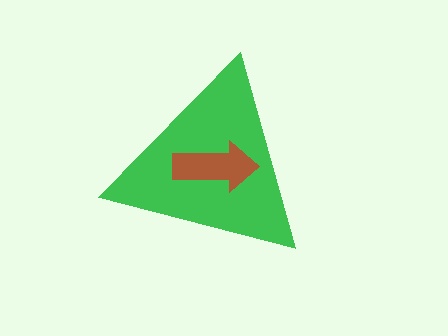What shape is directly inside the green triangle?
The brown arrow.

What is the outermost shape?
The green triangle.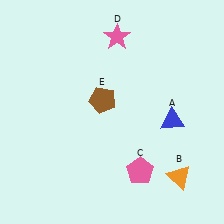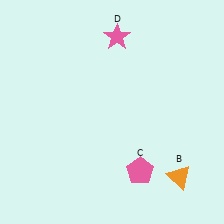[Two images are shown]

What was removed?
The brown pentagon (E), the blue triangle (A) were removed in Image 2.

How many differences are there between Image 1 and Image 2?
There are 2 differences between the two images.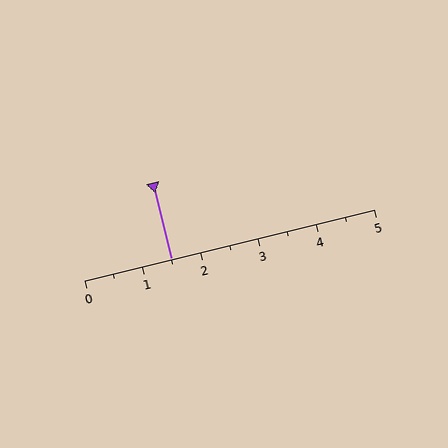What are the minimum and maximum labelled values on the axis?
The axis runs from 0 to 5.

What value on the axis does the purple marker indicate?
The marker indicates approximately 1.5.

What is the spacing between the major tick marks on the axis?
The major ticks are spaced 1 apart.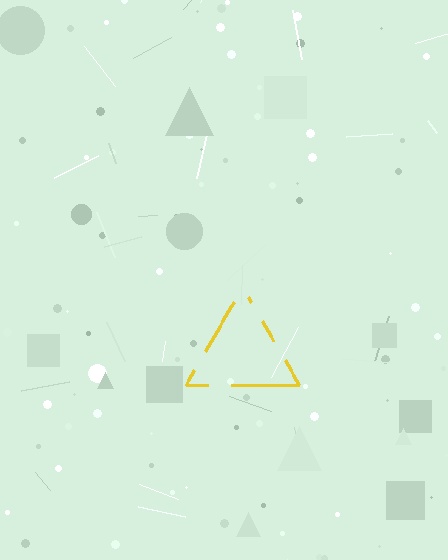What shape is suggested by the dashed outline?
The dashed outline suggests a triangle.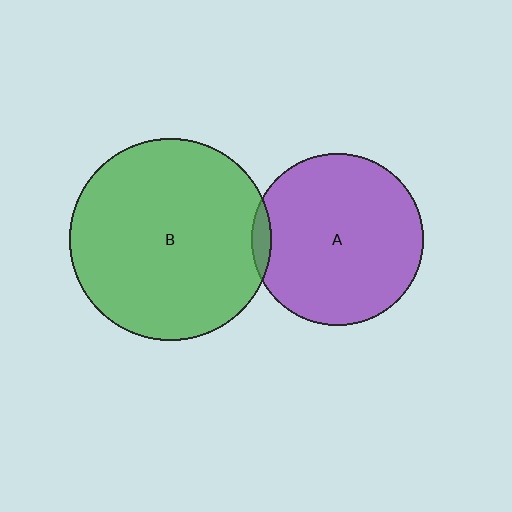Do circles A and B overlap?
Yes.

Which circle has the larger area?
Circle B (green).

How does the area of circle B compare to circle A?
Approximately 1.4 times.